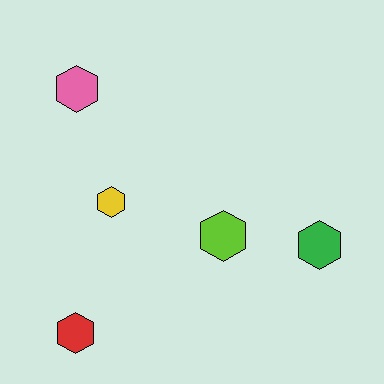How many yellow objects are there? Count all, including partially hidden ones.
There is 1 yellow object.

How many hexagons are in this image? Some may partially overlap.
There are 5 hexagons.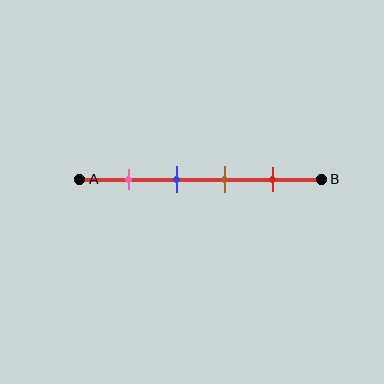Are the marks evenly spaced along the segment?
Yes, the marks are approximately evenly spaced.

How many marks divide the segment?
There are 4 marks dividing the segment.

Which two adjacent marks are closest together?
The blue and brown marks are the closest adjacent pair.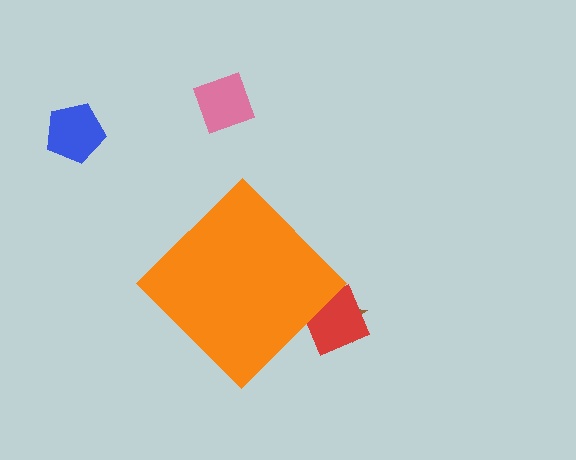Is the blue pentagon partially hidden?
No, the blue pentagon is fully visible.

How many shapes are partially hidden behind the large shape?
2 shapes are partially hidden.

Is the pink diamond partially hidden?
No, the pink diamond is fully visible.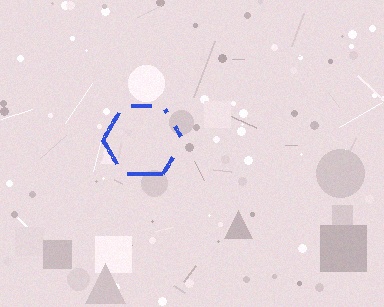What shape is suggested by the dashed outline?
The dashed outline suggests a hexagon.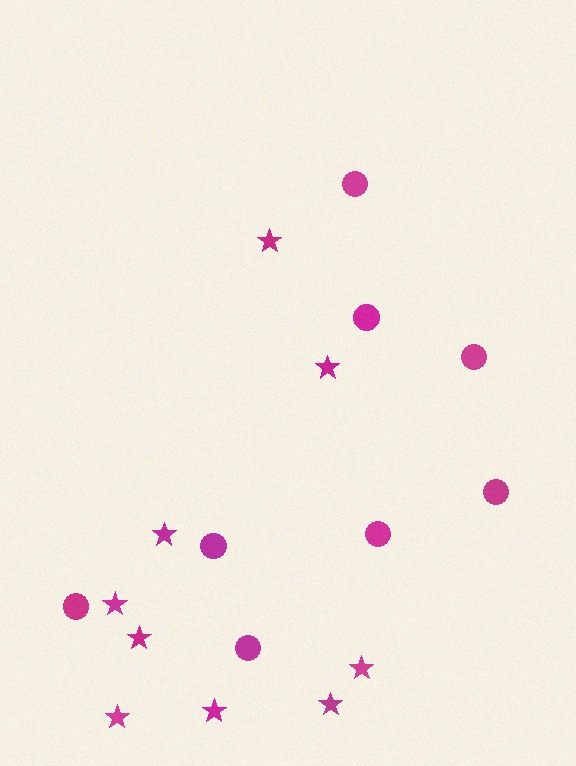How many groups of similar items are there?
There are 2 groups: one group of stars (9) and one group of circles (8).